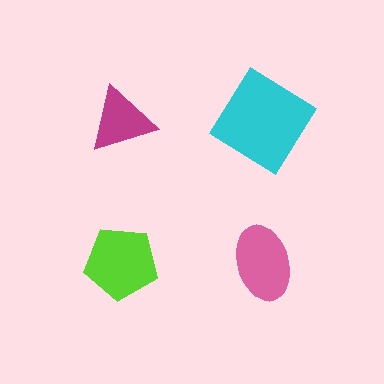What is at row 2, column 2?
A pink ellipse.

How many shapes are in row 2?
2 shapes.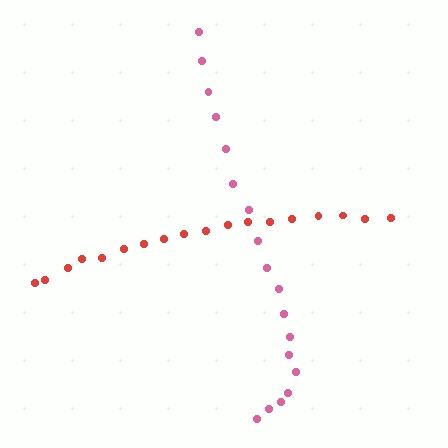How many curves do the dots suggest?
There are 2 distinct paths.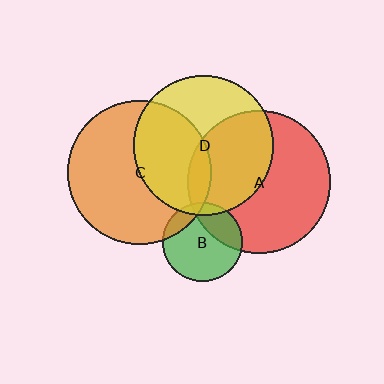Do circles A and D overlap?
Yes.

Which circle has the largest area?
Circle C (orange).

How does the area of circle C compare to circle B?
Approximately 3.3 times.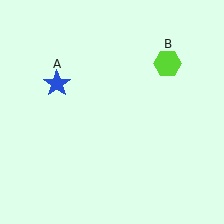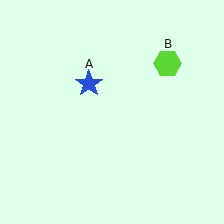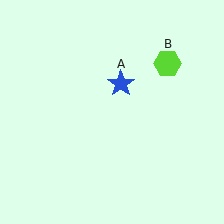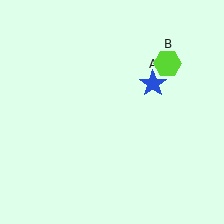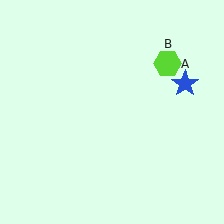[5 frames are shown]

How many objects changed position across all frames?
1 object changed position: blue star (object A).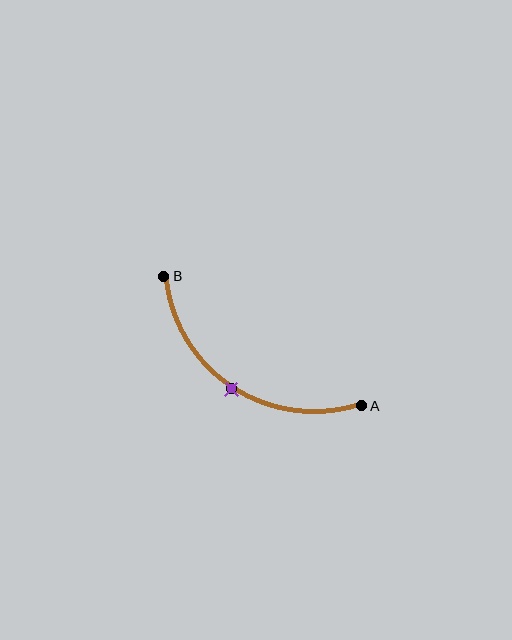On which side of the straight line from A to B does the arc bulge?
The arc bulges below the straight line connecting A and B.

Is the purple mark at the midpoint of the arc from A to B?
Yes. The purple mark lies on the arc at equal arc-length from both A and B — it is the arc midpoint.